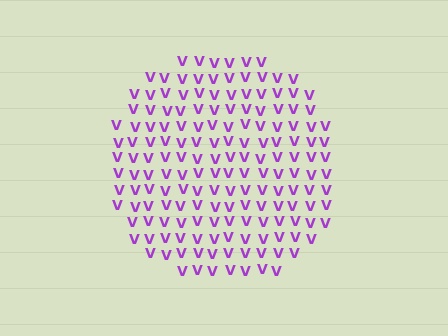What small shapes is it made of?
It is made of small letter V's.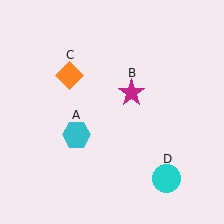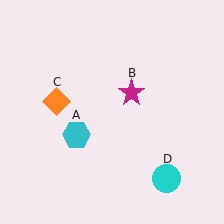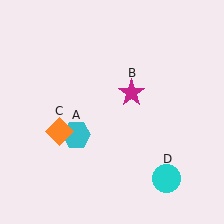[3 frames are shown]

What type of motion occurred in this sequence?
The orange diamond (object C) rotated counterclockwise around the center of the scene.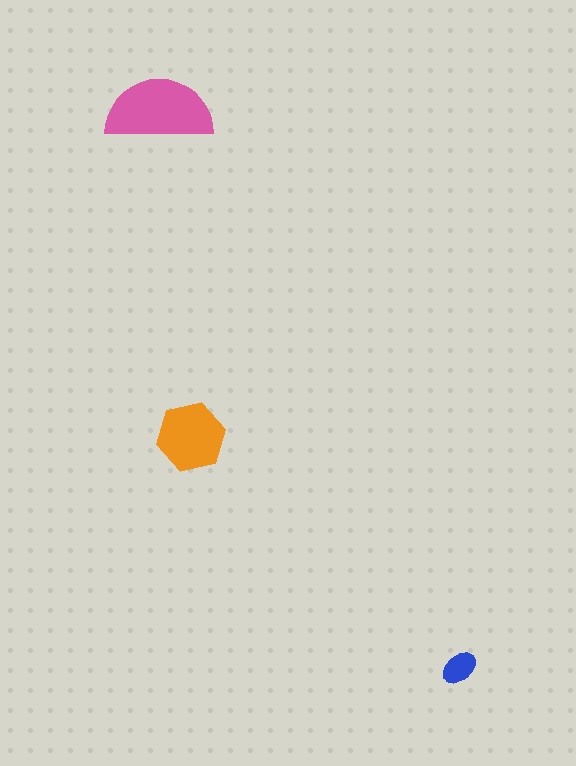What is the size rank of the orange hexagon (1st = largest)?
2nd.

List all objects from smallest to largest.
The blue ellipse, the orange hexagon, the pink semicircle.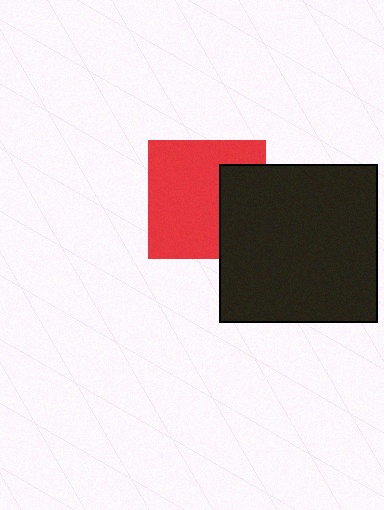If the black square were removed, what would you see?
You would see the complete red square.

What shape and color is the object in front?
The object in front is a black square.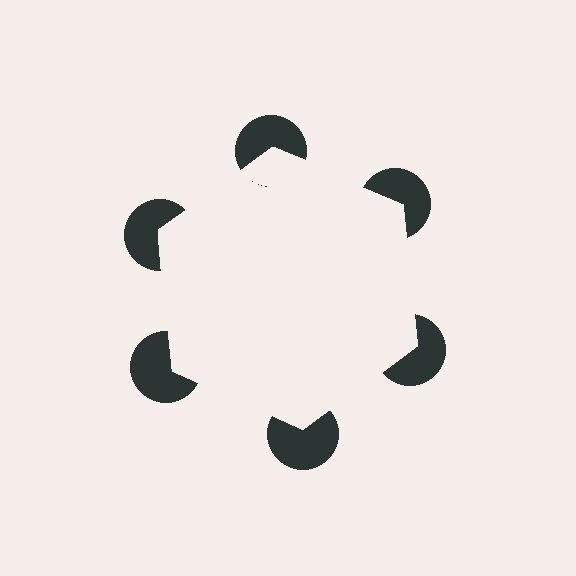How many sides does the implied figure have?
6 sides.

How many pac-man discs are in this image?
There are 6 — one at each vertex of the illusory hexagon.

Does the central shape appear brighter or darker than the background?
It typically appears slightly brighter than the background, even though no actual brightness change is drawn.